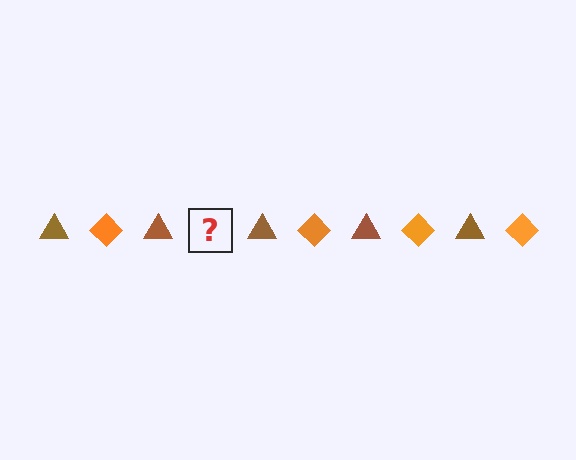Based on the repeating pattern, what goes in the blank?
The blank should be an orange diamond.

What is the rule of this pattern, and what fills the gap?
The rule is that the pattern alternates between brown triangle and orange diamond. The gap should be filled with an orange diamond.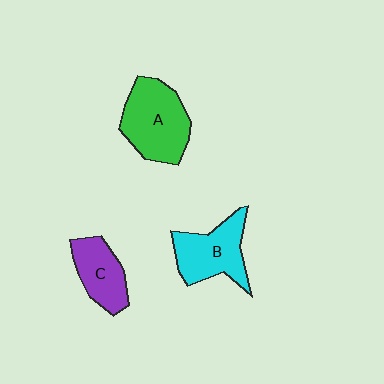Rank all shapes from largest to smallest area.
From largest to smallest: A (green), B (cyan), C (purple).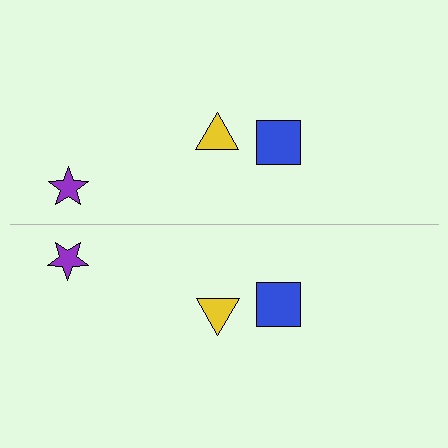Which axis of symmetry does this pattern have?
The pattern has a horizontal axis of symmetry running through the center of the image.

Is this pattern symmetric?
Yes, this pattern has bilateral (reflection) symmetry.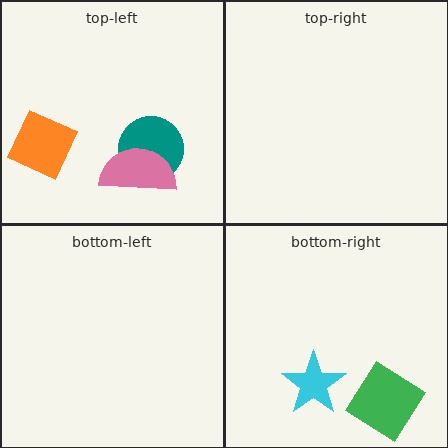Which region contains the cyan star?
The bottom-right region.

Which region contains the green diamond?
The bottom-right region.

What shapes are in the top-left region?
The orange diamond, the teal circle, the pink semicircle.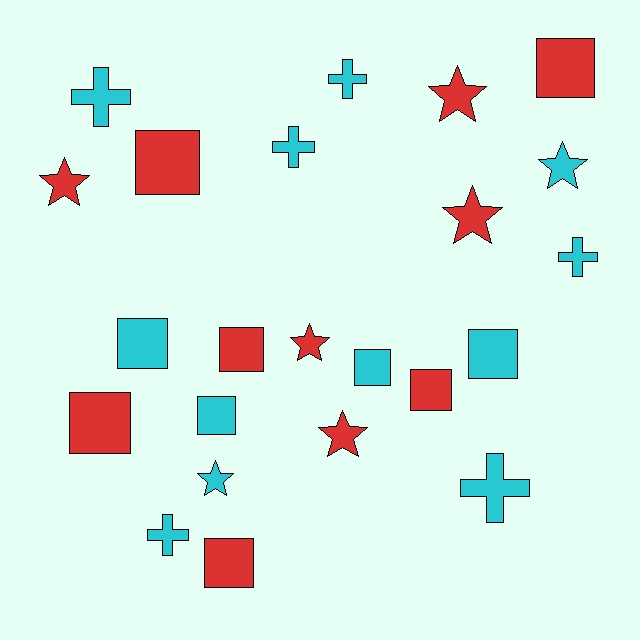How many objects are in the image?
There are 23 objects.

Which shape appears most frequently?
Square, with 10 objects.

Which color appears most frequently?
Cyan, with 12 objects.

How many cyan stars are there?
There are 2 cyan stars.